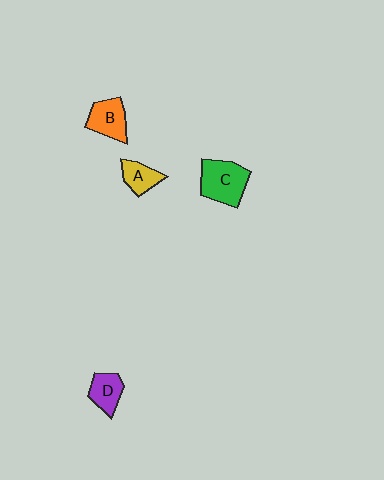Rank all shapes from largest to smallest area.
From largest to smallest: C (green), B (orange), D (purple), A (yellow).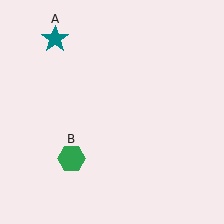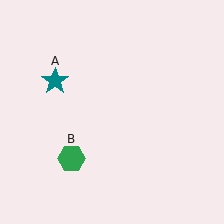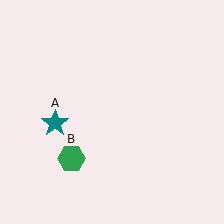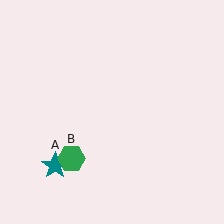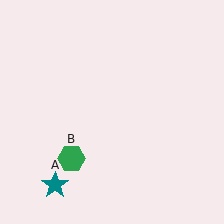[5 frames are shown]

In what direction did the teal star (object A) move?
The teal star (object A) moved down.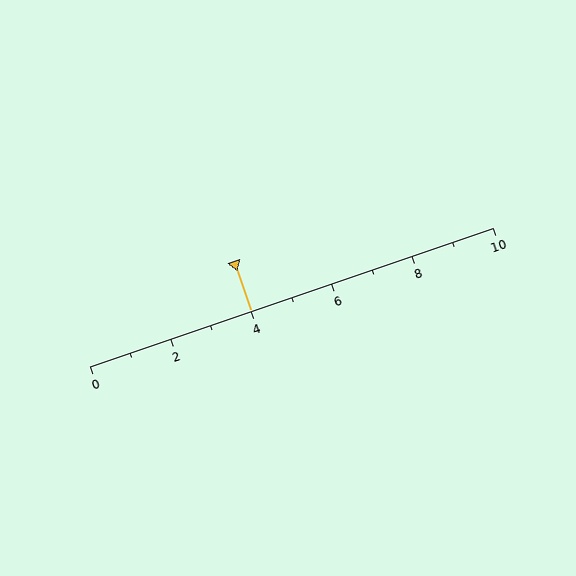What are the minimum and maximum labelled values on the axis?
The axis runs from 0 to 10.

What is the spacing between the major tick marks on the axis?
The major ticks are spaced 2 apart.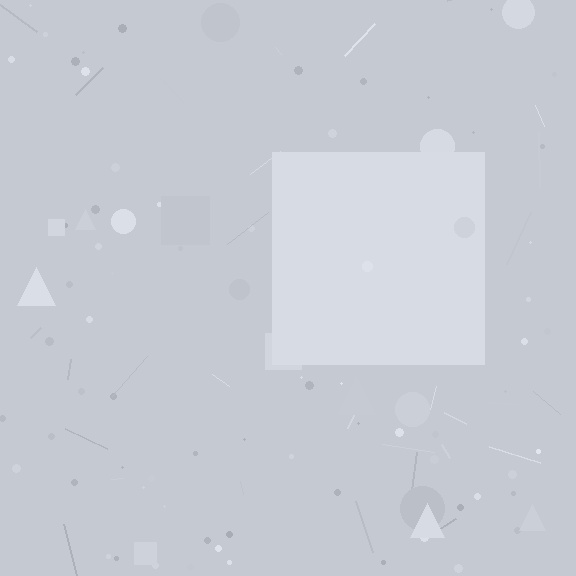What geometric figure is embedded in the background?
A square is embedded in the background.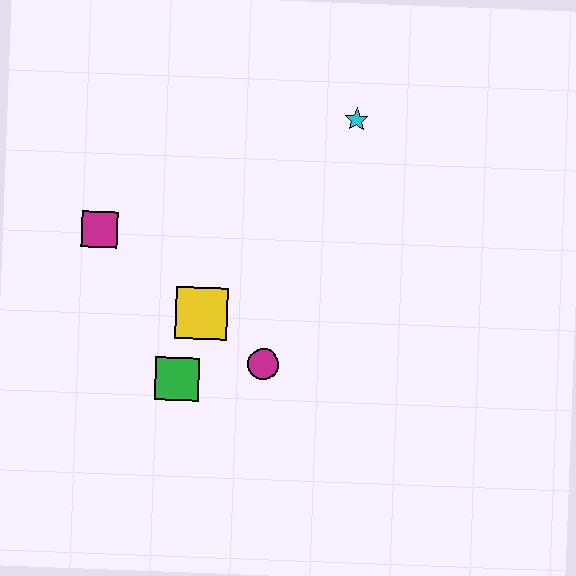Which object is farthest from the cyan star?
The green square is farthest from the cyan star.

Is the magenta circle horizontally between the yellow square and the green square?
No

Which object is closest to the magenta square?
The yellow square is closest to the magenta square.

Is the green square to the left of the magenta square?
No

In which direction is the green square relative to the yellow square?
The green square is below the yellow square.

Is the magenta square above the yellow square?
Yes